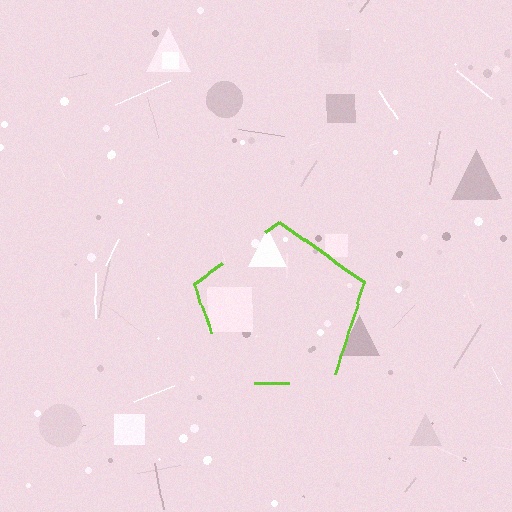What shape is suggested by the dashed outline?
The dashed outline suggests a pentagon.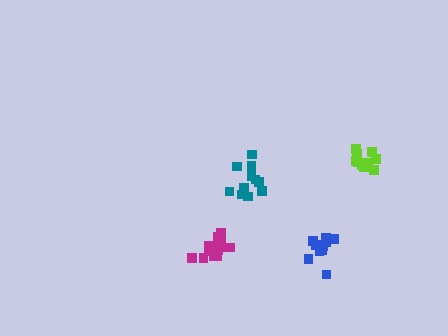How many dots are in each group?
Group 1: 14 dots, Group 2: 14 dots, Group 3: 12 dots, Group 4: 10 dots (50 total).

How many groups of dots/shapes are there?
There are 4 groups.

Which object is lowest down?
The blue cluster is bottommost.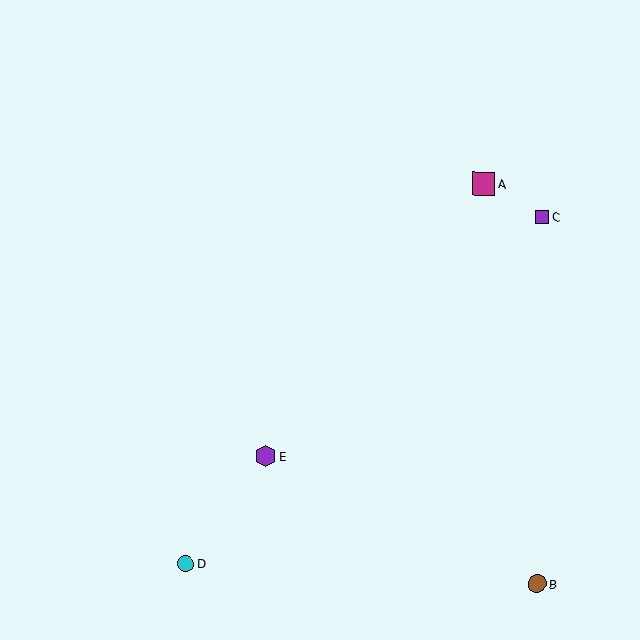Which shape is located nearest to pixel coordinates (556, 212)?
The purple square (labeled C) at (542, 217) is nearest to that location.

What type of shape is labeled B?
Shape B is a brown circle.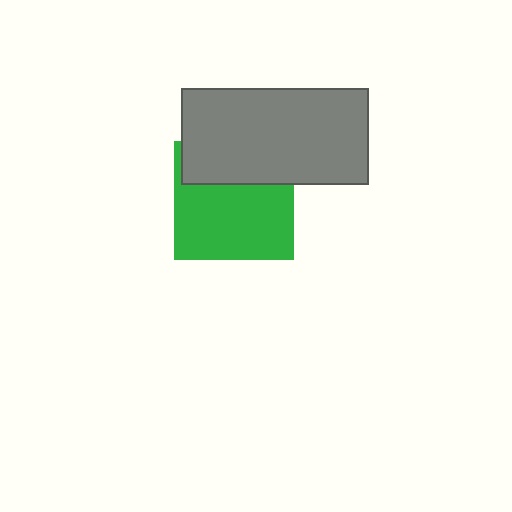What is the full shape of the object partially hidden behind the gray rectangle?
The partially hidden object is a green square.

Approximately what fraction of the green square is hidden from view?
Roughly 35% of the green square is hidden behind the gray rectangle.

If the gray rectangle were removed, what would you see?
You would see the complete green square.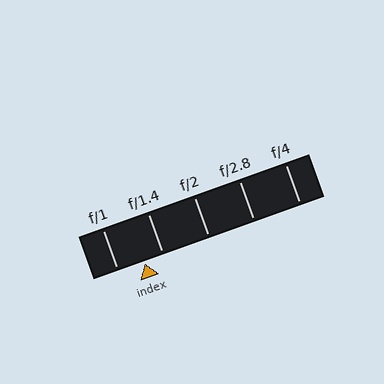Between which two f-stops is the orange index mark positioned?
The index mark is between f/1 and f/1.4.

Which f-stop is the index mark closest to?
The index mark is closest to f/1.4.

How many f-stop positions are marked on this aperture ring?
There are 5 f-stop positions marked.